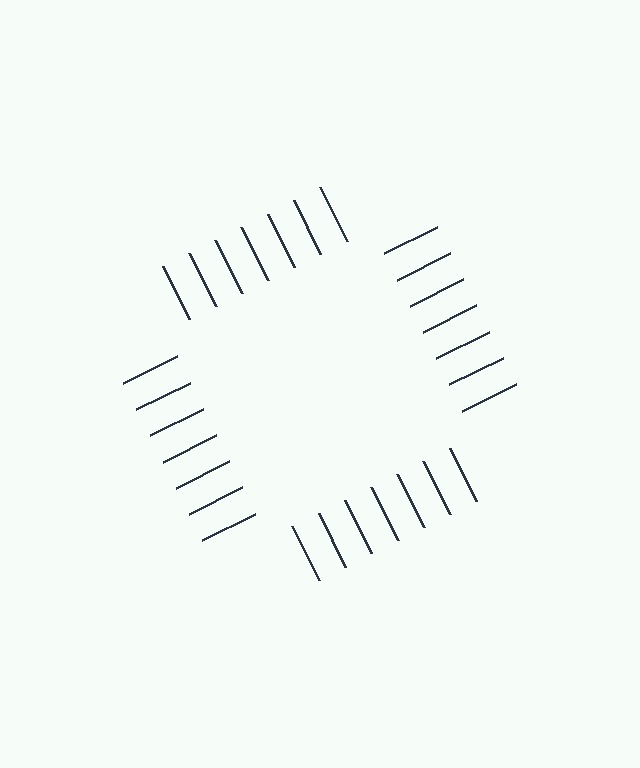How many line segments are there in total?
28 — 7 along each of the 4 edges.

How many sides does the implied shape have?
4 sides — the line-ends trace a square.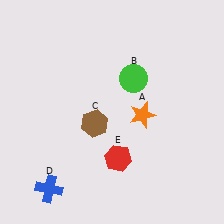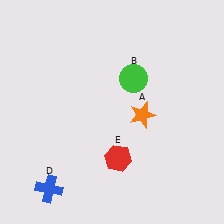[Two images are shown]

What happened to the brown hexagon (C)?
The brown hexagon (C) was removed in Image 2. It was in the bottom-left area of Image 1.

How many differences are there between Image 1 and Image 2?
There is 1 difference between the two images.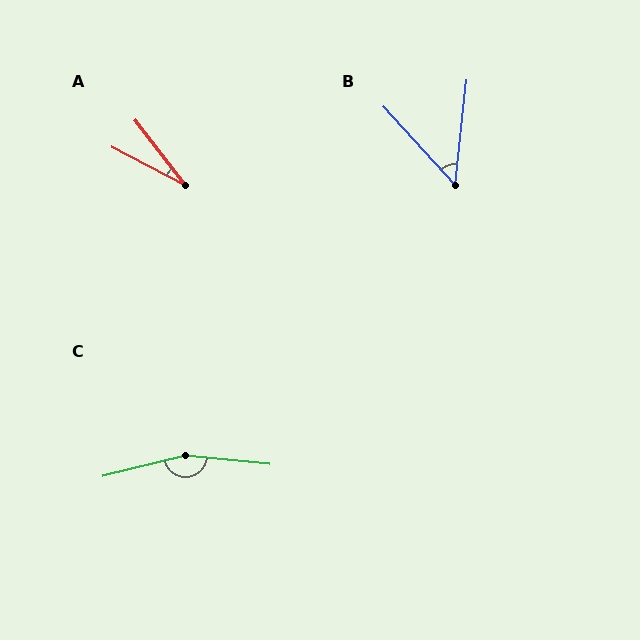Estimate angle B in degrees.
Approximately 49 degrees.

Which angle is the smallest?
A, at approximately 24 degrees.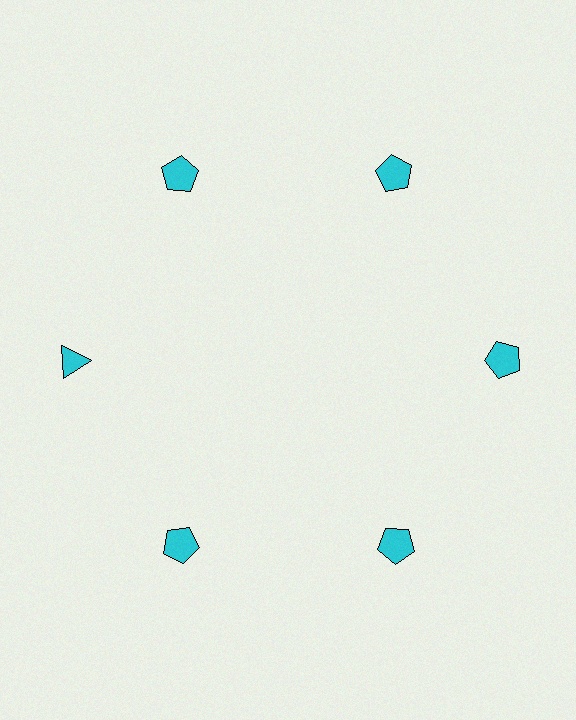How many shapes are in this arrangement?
There are 6 shapes arranged in a ring pattern.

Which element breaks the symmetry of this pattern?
The cyan triangle at roughly the 9 o'clock position breaks the symmetry. All other shapes are cyan pentagons.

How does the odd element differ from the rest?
It has a different shape: triangle instead of pentagon.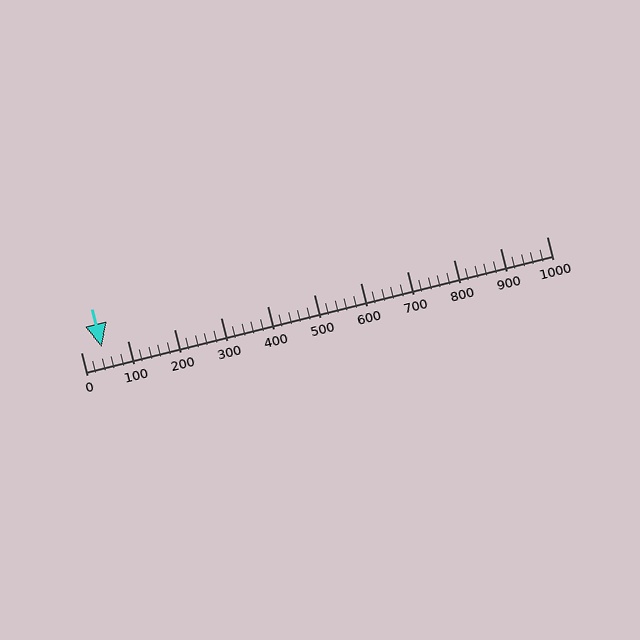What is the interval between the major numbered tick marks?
The major tick marks are spaced 100 units apart.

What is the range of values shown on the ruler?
The ruler shows values from 0 to 1000.